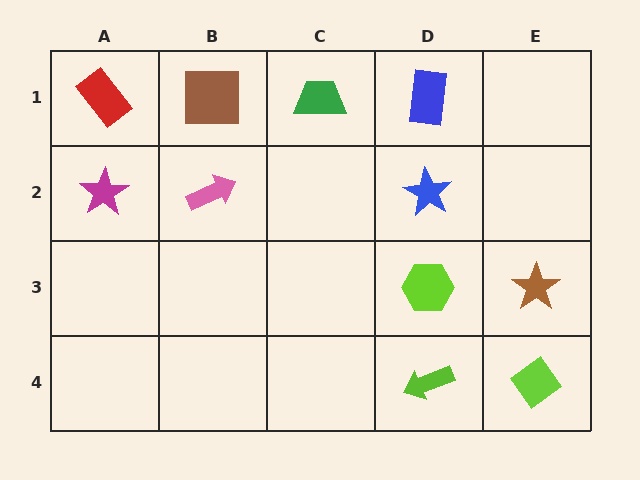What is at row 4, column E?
A lime diamond.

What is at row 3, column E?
A brown star.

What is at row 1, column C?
A green trapezoid.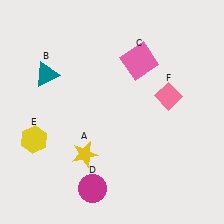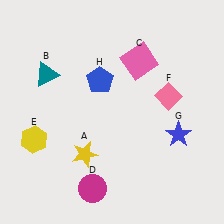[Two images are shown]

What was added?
A blue star (G), a blue pentagon (H) were added in Image 2.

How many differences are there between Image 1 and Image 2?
There are 2 differences between the two images.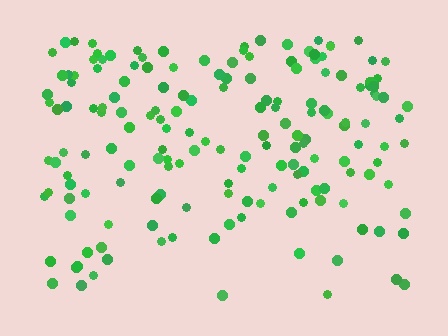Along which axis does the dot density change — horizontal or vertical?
Vertical.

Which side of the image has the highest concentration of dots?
The top.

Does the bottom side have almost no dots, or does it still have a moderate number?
Still a moderate number, just noticeably fewer than the top.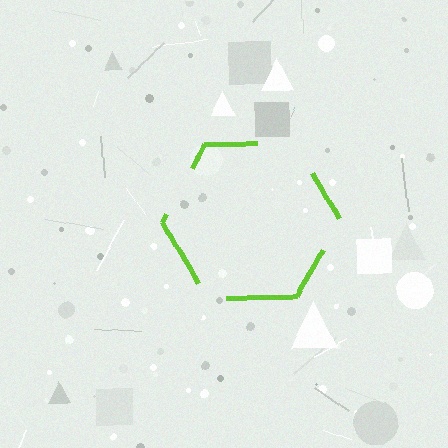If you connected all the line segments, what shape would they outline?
They would outline a hexagon.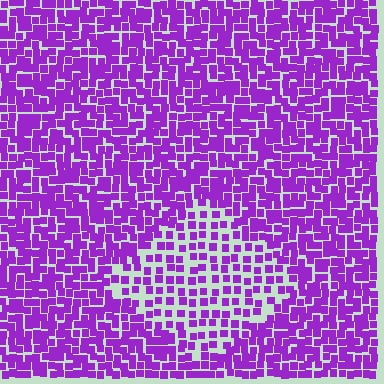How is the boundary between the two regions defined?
The boundary is defined by a change in element density (approximately 1.9x ratio). All elements are the same color, size, and shape.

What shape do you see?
I see a diamond.